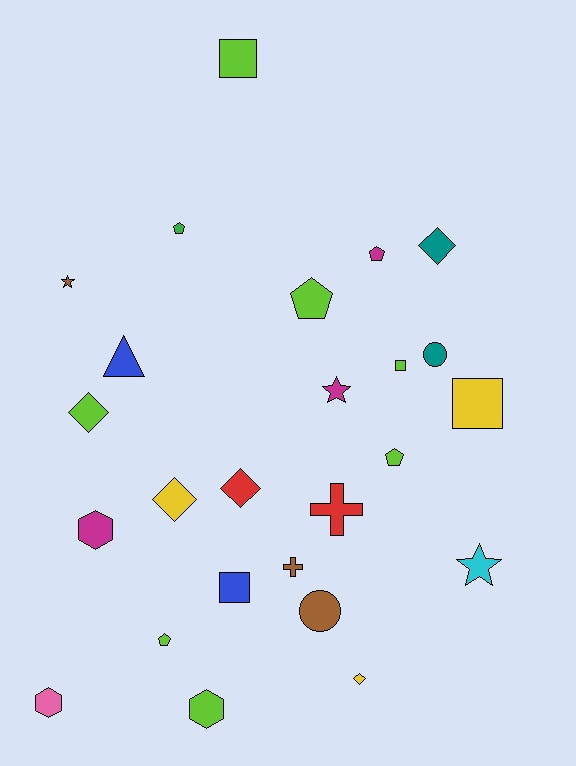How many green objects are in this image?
There is 1 green object.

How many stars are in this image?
There are 3 stars.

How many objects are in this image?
There are 25 objects.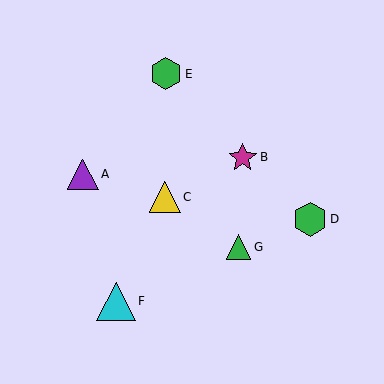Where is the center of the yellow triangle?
The center of the yellow triangle is at (165, 197).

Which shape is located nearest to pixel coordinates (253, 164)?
The magenta star (labeled B) at (243, 157) is nearest to that location.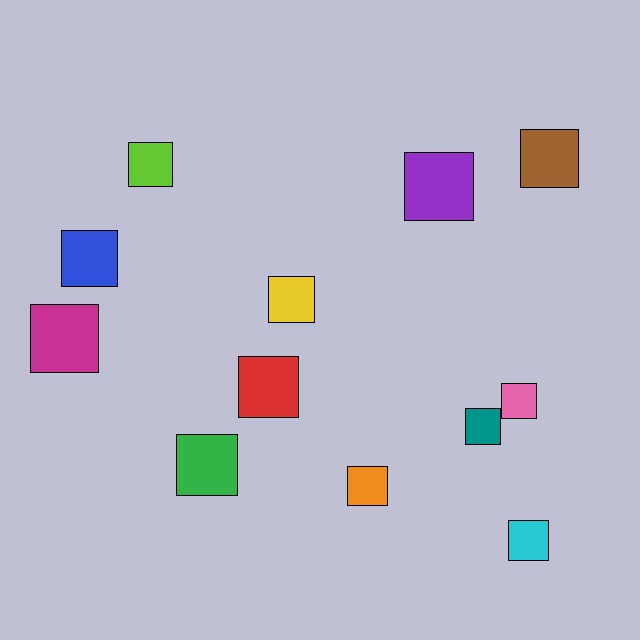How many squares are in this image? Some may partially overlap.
There are 12 squares.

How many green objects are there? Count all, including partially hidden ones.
There is 1 green object.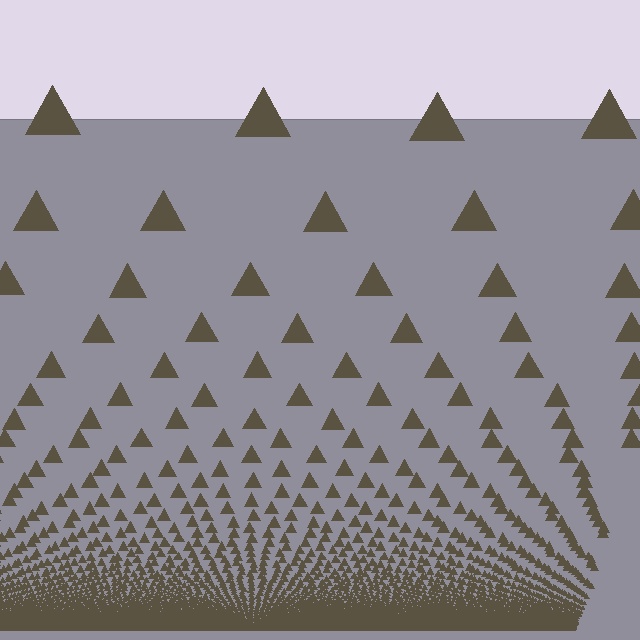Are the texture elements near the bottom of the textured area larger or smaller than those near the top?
Smaller. The gradient is inverted — elements near the bottom are smaller and denser.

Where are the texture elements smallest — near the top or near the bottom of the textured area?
Near the bottom.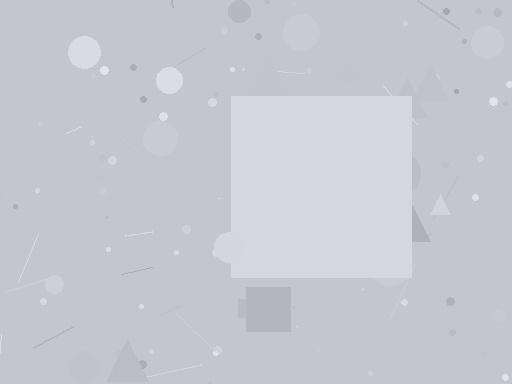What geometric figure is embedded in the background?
A square is embedded in the background.